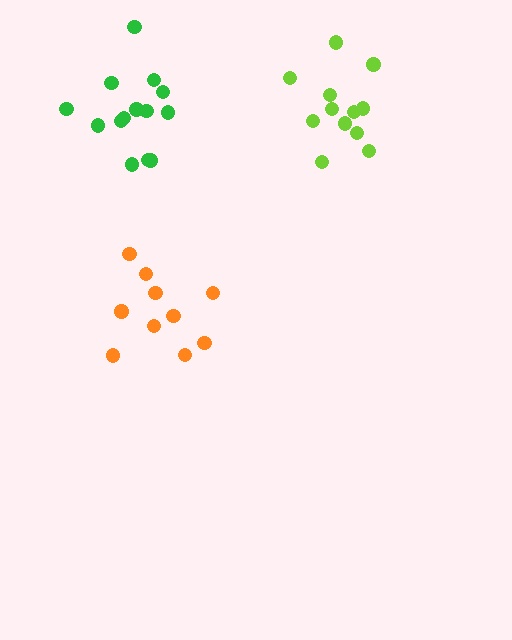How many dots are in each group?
Group 1: 10 dots, Group 2: 14 dots, Group 3: 12 dots (36 total).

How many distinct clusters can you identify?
There are 3 distinct clusters.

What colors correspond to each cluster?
The clusters are colored: orange, green, lime.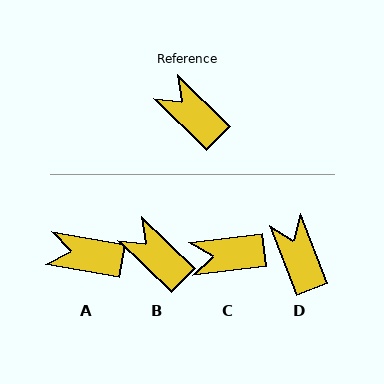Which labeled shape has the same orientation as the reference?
B.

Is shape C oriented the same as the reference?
No, it is off by about 52 degrees.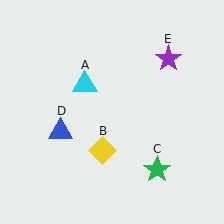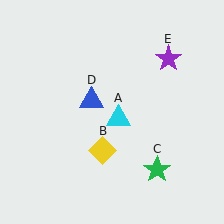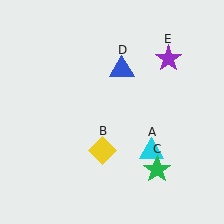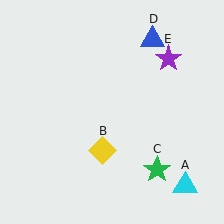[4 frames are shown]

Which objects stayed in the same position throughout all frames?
Yellow diamond (object B) and green star (object C) and purple star (object E) remained stationary.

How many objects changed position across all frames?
2 objects changed position: cyan triangle (object A), blue triangle (object D).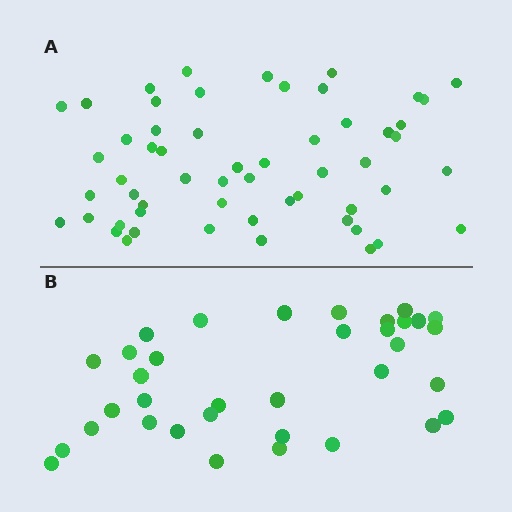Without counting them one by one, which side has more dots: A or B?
Region A (the top region) has more dots.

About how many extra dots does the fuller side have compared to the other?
Region A has approximately 20 more dots than region B.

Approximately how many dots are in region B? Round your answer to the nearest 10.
About 40 dots. (The exact count is 35, which rounds to 40.)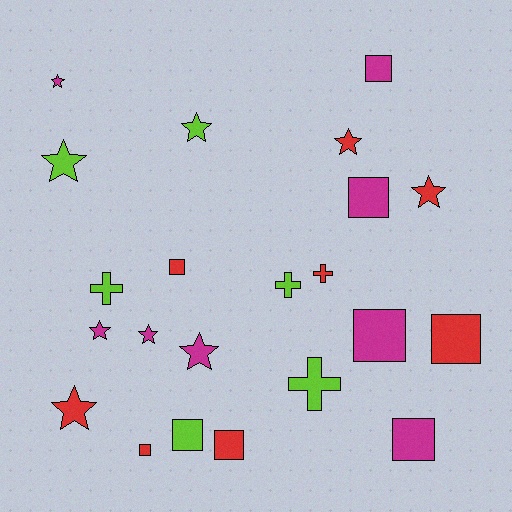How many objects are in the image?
There are 22 objects.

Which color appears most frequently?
Red, with 8 objects.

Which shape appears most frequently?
Star, with 9 objects.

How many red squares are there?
There are 4 red squares.